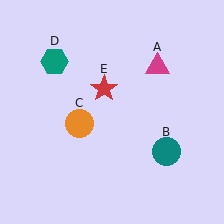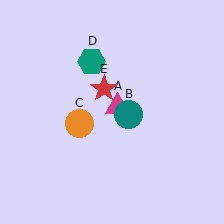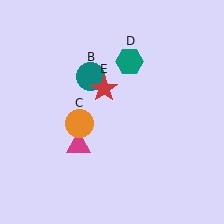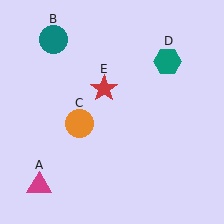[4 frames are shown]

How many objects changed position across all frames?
3 objects changed position: magenta triangle (object A), teal circle (object B), teal hexagon (object D).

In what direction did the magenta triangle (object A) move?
The magenta triangle (object A) moved down and to the left.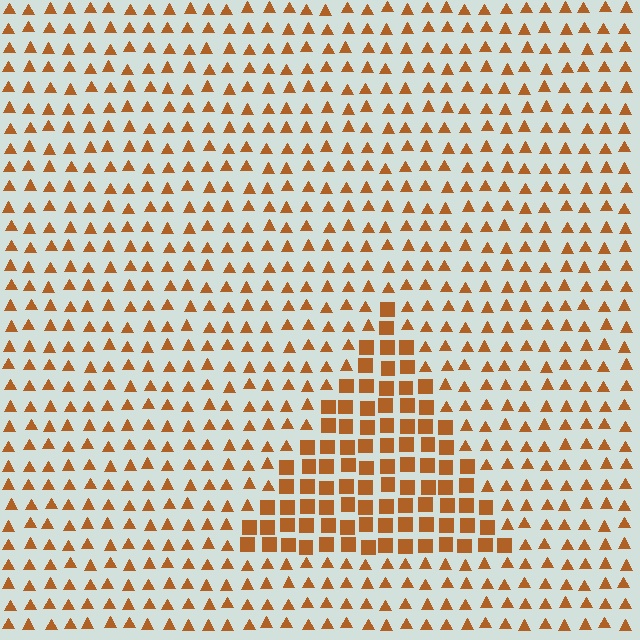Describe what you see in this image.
The image is filled with small brown elements arranged in a uniform grid. A triangle-shaped region contains squares, while the surrounding area contains triangles. The boundary is defined purely by the change in element shape.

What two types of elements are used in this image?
The image uses squares inside the triangle region and triangles outside it.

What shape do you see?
I see a triangle.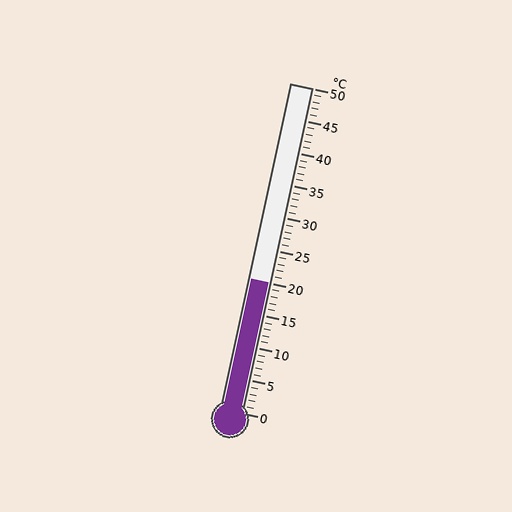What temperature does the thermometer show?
The thermometer shows approximately 20°C.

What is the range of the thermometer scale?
The thermometer scale ranges from 0°C to 50°C.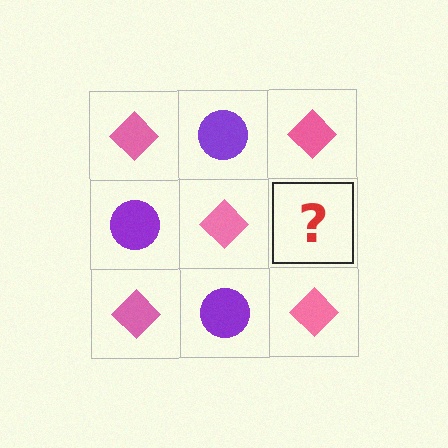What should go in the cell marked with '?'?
The missing cell should contain a purple circle.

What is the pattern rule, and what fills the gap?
The rule is that it alternates pink diamond and purple circle in a checkerboard pattern. The gap should be filled with a purple circle.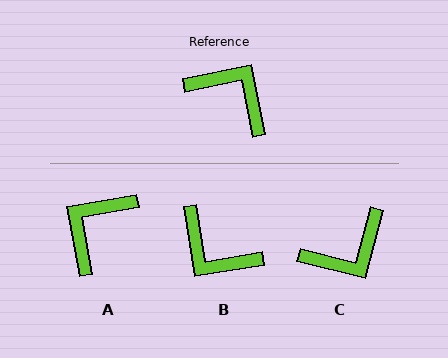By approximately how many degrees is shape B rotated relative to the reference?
Approximately 178 degrees counter-clockwise.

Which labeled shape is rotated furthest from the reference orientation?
B, about 178 degrees away.